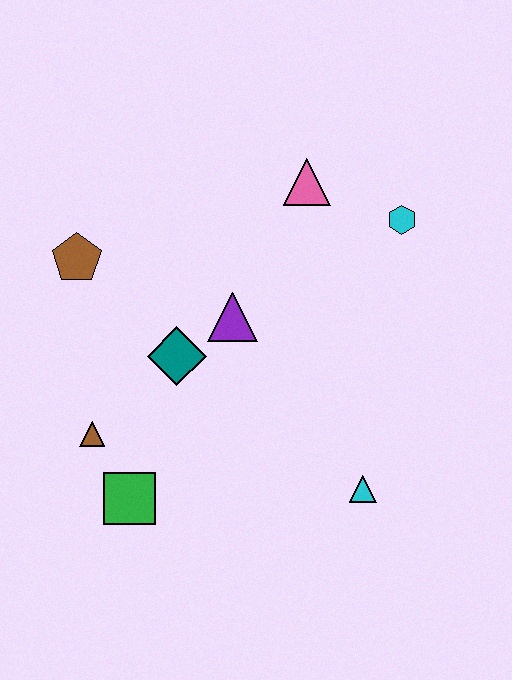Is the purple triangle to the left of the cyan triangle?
Yes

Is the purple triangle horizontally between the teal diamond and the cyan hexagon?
Yes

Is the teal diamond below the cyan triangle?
No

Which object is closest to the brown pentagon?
The teal diamond is closest to the brown pentagon.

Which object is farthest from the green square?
The cyan hexagon is farthest from the green square.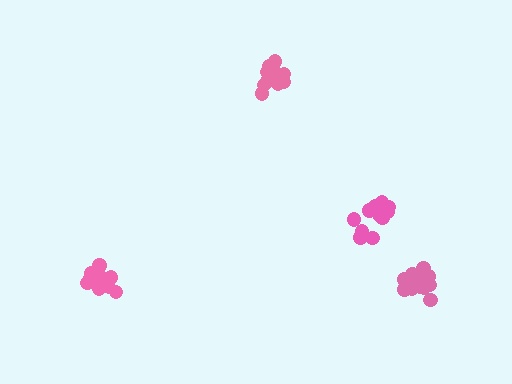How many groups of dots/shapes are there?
There are 4 groups.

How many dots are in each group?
Group 1: 11 dots, Group 2: 17 dots, Group 3: 14 dots, Group 4: 12 dots (54 total).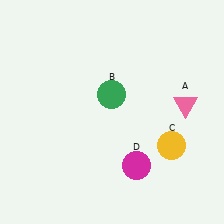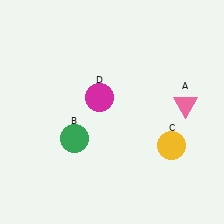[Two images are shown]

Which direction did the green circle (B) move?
The green circle (B) moved down.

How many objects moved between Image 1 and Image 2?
2 objects moved between the two images.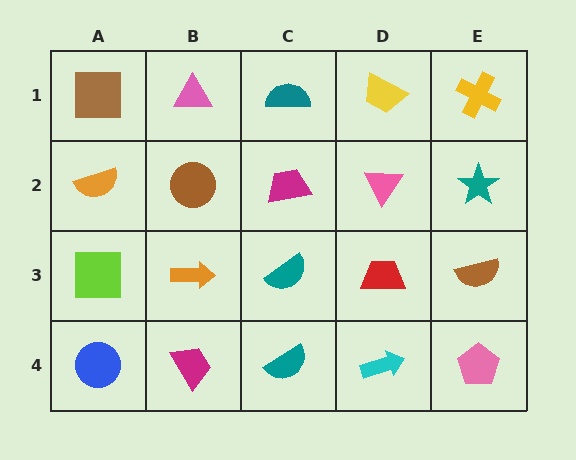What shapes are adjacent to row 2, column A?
A brown square (row 1, column A), a lime square (row 3, column A), a brown circle (row 2, column B).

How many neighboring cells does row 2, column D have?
4.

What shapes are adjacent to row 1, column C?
A magenta trapezoid (row 2, column C), a pink triangle (row 1, column B), a yellow trapezoid (row 1, column D).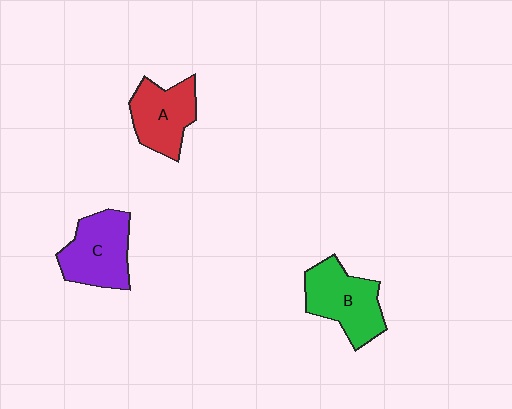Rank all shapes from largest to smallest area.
From largest to smallest: B (green), C (purple), A (red).